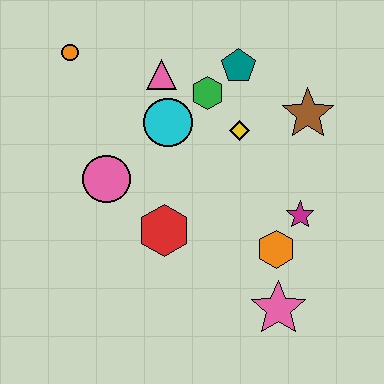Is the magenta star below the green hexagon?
Yes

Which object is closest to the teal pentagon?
The green hexagon is closest to the teal pentagon.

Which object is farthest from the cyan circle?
The pink star is farthest from the cyan circle.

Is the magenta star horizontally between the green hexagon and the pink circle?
No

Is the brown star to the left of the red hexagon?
No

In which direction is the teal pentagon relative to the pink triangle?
The teal pentagon is to the right of the pink triangle.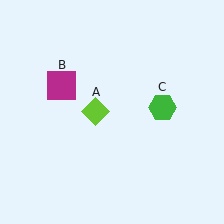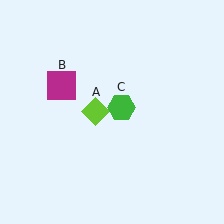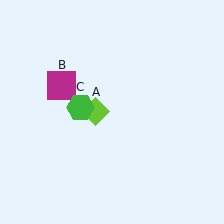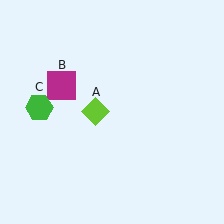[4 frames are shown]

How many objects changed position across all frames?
1 object changed position: green hexagon (object C).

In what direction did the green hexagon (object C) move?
The green hexagon (object C) moved left.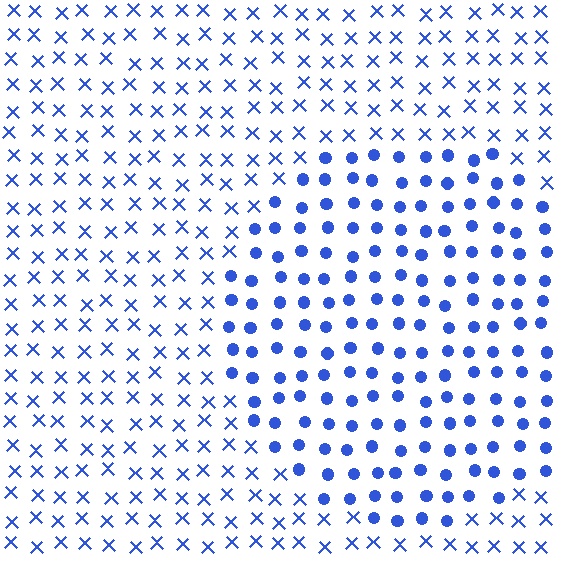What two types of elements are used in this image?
The image uses circles inside the circle region and X marks outside it.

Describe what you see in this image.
The image is filled with small blue elements arranged in a uniform grid. A circle-shaped region contains circles, while the surrounding area contains X marks. The boundary is defined purely by the change in element shape.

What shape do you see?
I see a circle.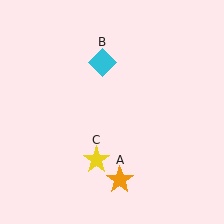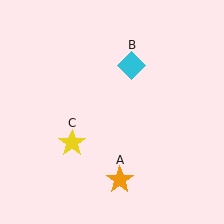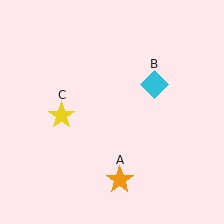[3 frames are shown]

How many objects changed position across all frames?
2 objects changed position: cyan diamond (object B), yellow star (object C).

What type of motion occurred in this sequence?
The cyan diamond (object B), yellow star (object C) rotated clockwise around the center of the scene.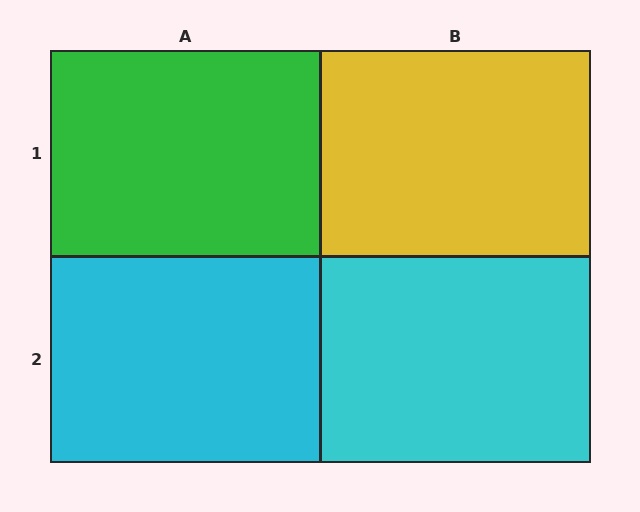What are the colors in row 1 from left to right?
Green, yellow.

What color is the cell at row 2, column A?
Cyan.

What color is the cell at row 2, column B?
Cyan.